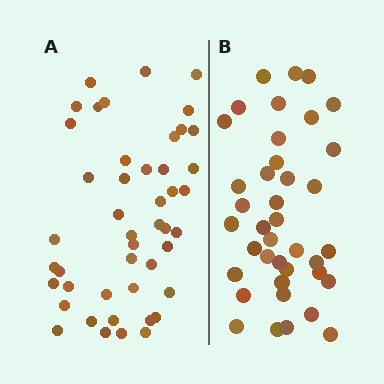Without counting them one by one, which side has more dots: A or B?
Region A (the left region) has more dots.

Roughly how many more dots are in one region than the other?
Region A has roughly 8 or so more dots than region B.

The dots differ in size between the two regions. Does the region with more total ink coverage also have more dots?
No. Region B has more total ink coverage because its dots are larger, but region A actually contains more individual dots. Total area can be misleading — the number of items is what matters here.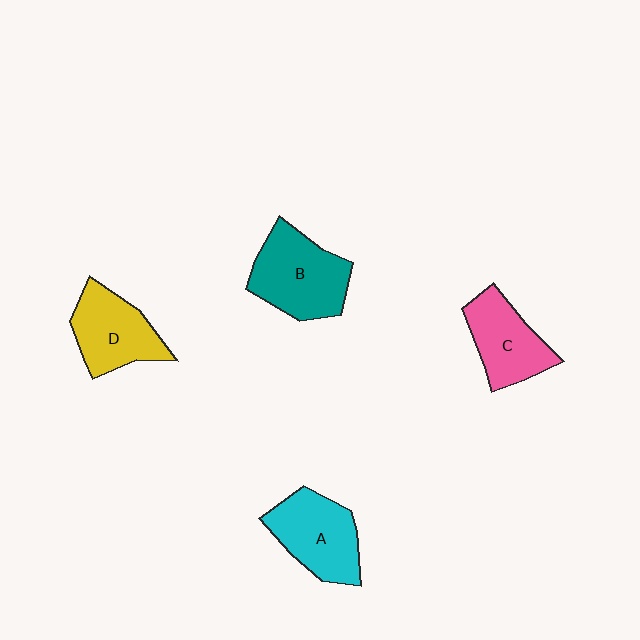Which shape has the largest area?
Shape B (teal).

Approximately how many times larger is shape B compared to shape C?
Approximately 1.3 times.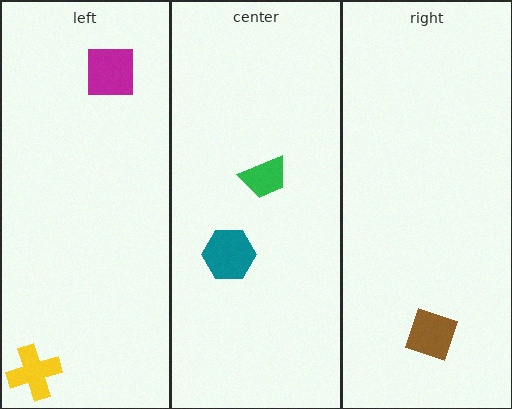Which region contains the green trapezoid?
The center region.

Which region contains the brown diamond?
The right region.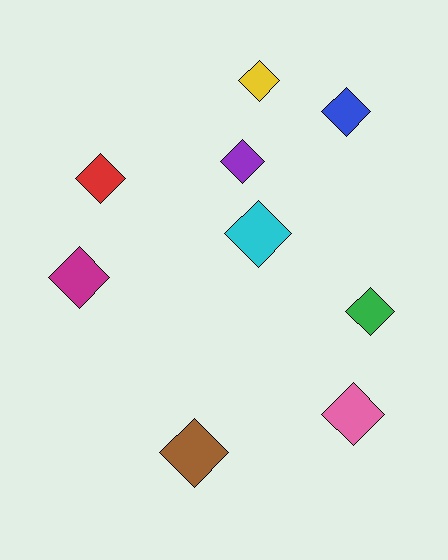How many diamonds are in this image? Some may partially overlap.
There are 9 diamonds.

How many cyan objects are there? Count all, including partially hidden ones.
There is 1 cyan object.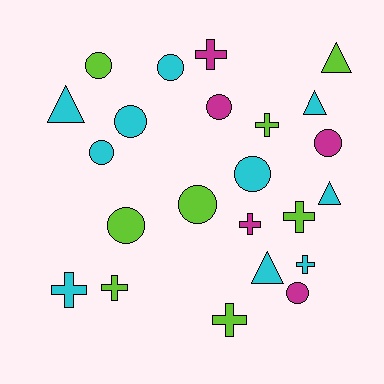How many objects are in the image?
There are 23 objects.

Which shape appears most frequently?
Circle, with 10 objects.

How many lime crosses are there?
There are 4 lime crosses.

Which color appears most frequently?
Cyan, with 10 objects.